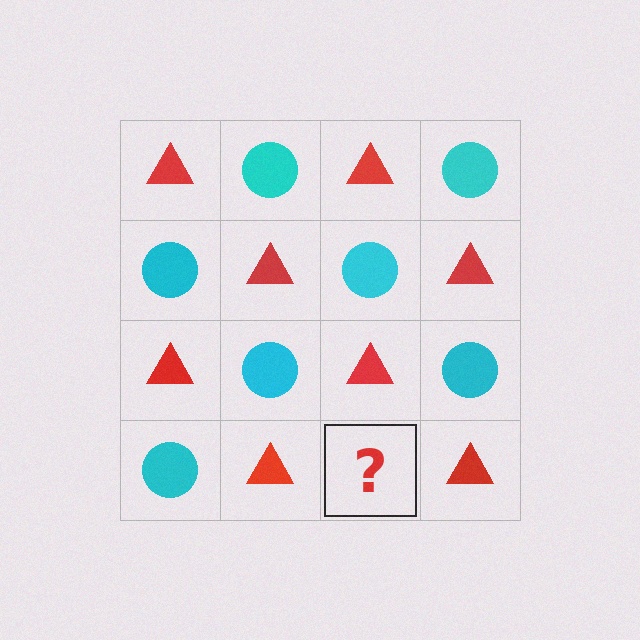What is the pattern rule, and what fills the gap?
The rule is that it alternates red triangle and cyan circle in a checkerboard pattern. The gap should be filled with a cyan circle.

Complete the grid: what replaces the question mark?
The question mark should be replaced with a cyan circle.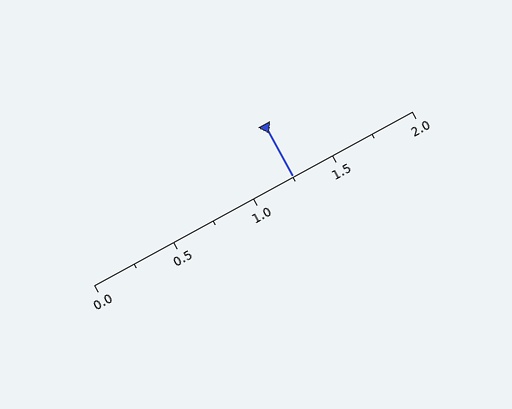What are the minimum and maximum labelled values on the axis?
The axis runs from 0.0 to 2.0.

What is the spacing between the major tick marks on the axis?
The major ticks are spaced 0.5 apart.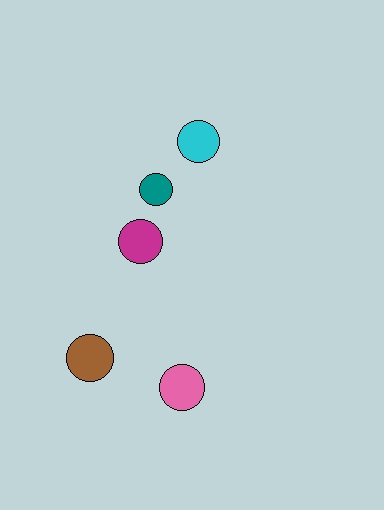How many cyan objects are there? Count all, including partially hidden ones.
There is 1 cyan object.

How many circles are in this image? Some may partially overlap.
There are 5 circles.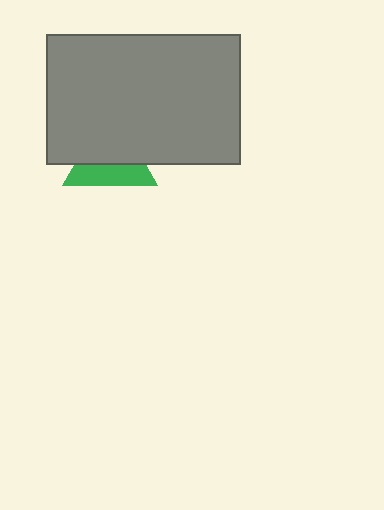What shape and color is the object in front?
The object in front is a gray rectangle.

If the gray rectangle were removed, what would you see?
You would see the complete green triangle.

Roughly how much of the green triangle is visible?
A small part of it is visible (roughly 42%).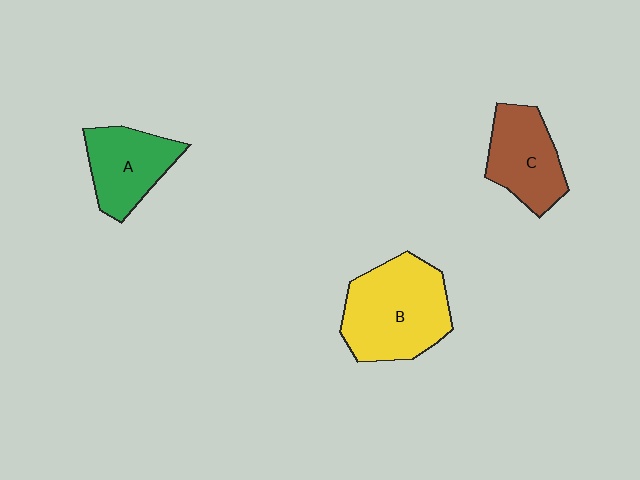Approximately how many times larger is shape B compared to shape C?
Approximately 1.5 times.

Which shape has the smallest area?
Shape A (green).